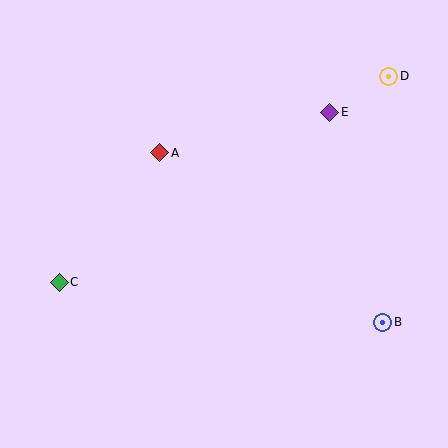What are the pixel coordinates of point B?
Point B is at (383, 322).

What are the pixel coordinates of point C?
Point C is at (59, 282).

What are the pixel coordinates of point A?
Point A is at (160, 153).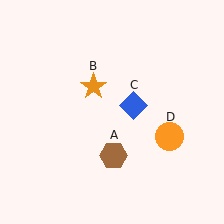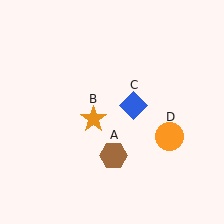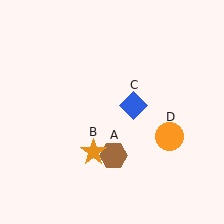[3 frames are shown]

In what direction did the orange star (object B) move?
The orange star (object B) moved down.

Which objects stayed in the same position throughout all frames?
Brown hexagon (object A) and blue diamond (object C) and orange circle (object D) remained stationary.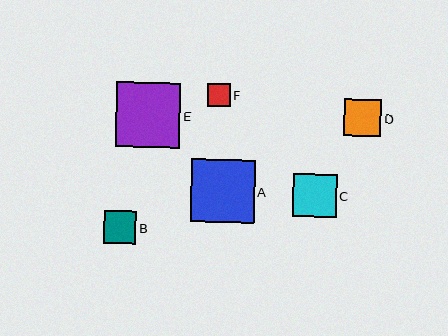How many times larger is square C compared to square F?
Square C is approximately 1.9 times the size of square F.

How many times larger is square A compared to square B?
Square A is approximately 2.0 times the size of square B.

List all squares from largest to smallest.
From largest to smallest: E, A, C, D, B, F.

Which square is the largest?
Square E is the largest with a size of approximately 64 pixels.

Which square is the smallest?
Square F is the smallest with a size of approximately 22 pixels.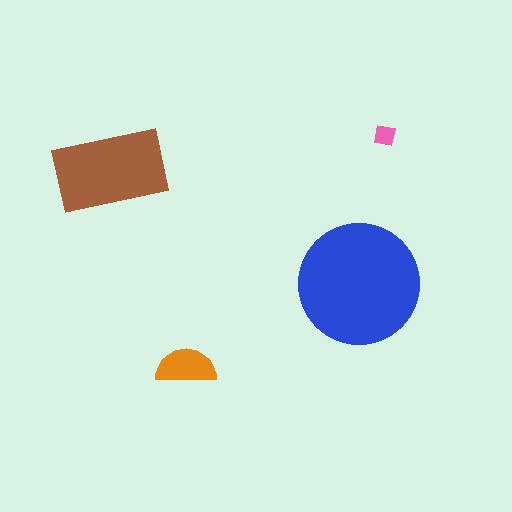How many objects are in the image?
There are 4 objects in the image.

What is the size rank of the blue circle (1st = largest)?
1st.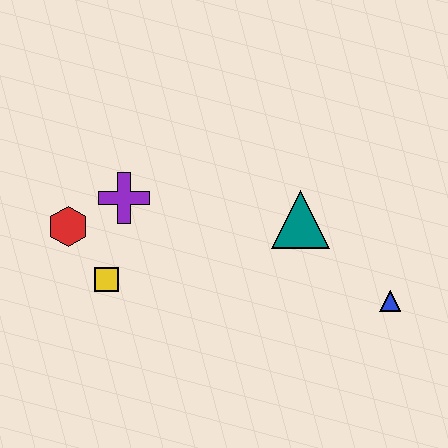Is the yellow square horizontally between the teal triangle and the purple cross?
No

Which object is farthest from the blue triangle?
The red hexagon is farthest from the blue triangle.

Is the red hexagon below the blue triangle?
No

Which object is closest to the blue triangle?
The teal triangle is closest to the blue triangle.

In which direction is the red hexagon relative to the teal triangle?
The red hexagon is to the left of the teal triangle.